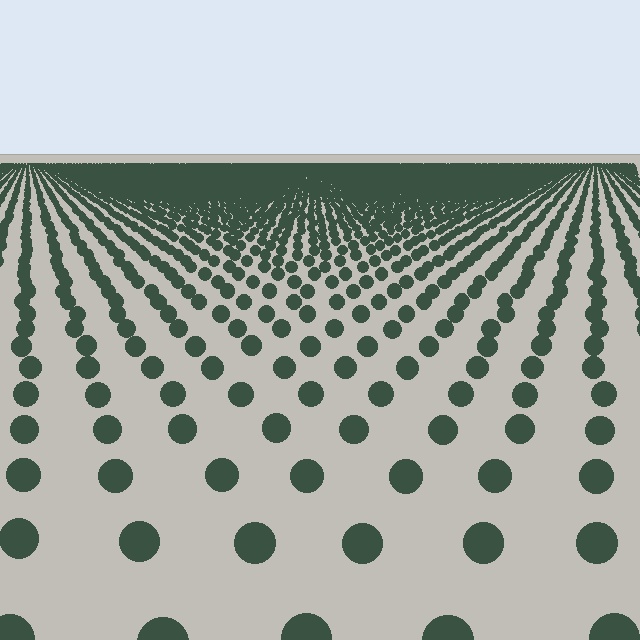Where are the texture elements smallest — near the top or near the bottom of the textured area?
Near the top.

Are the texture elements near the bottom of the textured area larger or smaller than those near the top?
Larger. Near the bottom, elements are closer to the viewer and appear at a bigger on-screen size.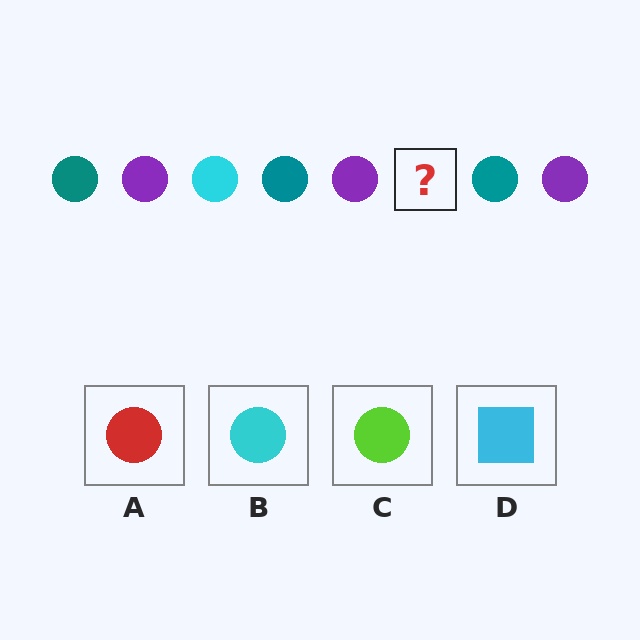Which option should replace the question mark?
Option B.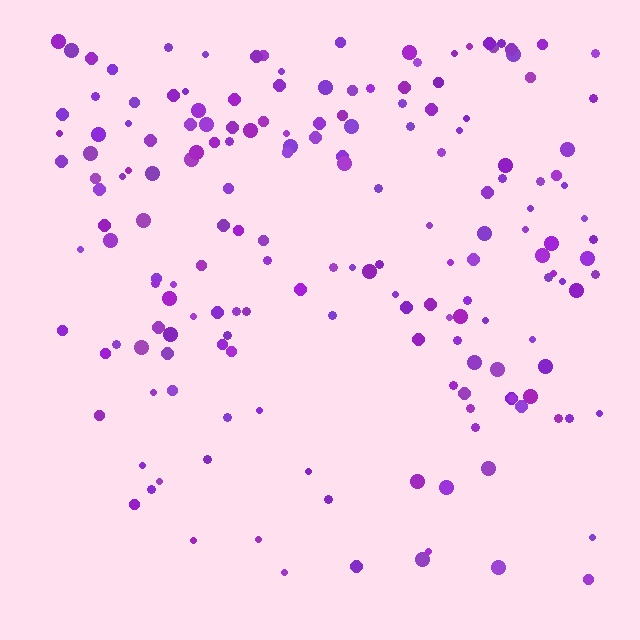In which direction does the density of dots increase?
From bottom to top, with the top side densest.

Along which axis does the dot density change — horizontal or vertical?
Vertical.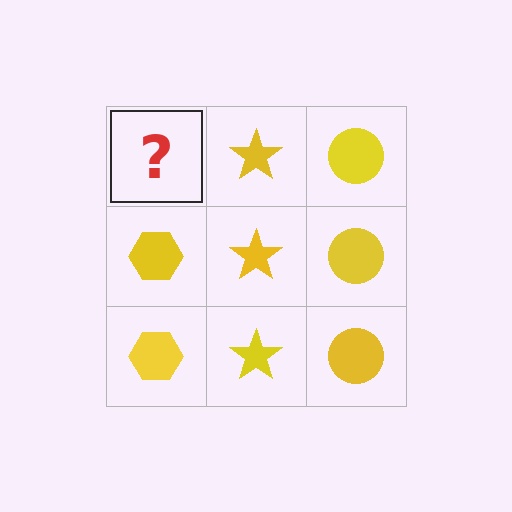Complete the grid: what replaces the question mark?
The question mark should be replaced with a yellow hexagon.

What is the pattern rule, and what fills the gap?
The rule is that each column has a consistent shape. The gap should be filled with a yellow hexagon.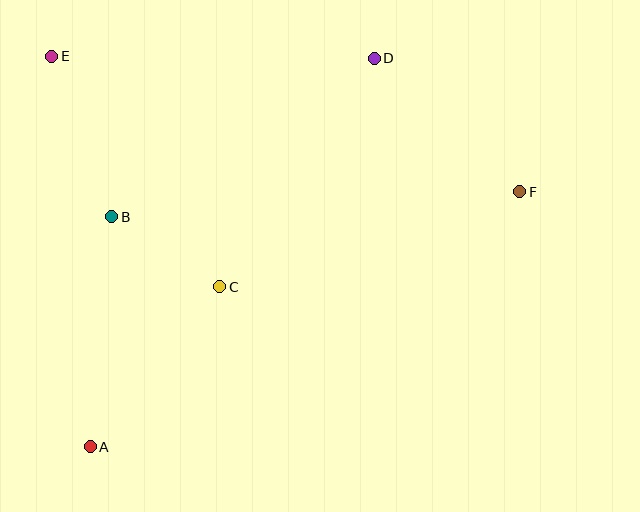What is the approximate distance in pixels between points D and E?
The distance between D and E is approximately 322 pixels.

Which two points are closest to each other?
Points B and C are closest to each other.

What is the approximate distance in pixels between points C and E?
The distance between C and E is approximately 285 pixels.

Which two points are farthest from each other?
Points A and F are farthest from each other.